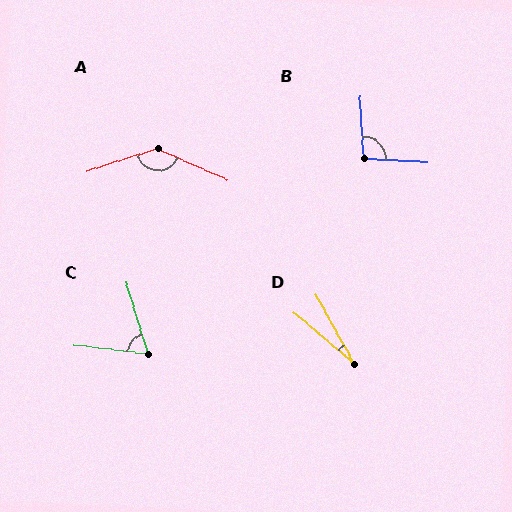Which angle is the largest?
A, at approximately 138 degrees.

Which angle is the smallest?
D, at approximately 21 degrees.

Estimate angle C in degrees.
Approximately 66 degrees.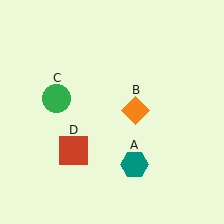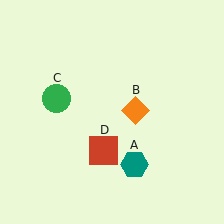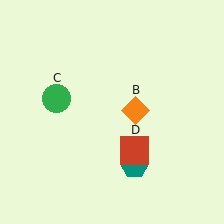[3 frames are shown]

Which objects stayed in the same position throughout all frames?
Teal hexagon (object A) and orange diamond (object B) and green circle (object C) remained stationary.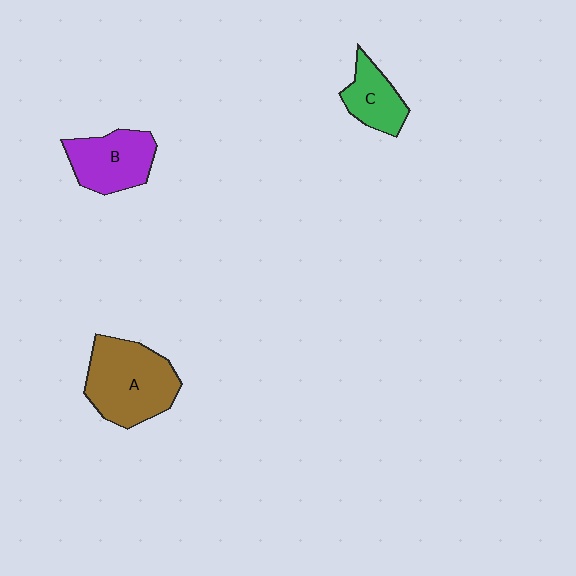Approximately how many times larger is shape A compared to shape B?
Approximately 1.4 times.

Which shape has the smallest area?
Shape C (green).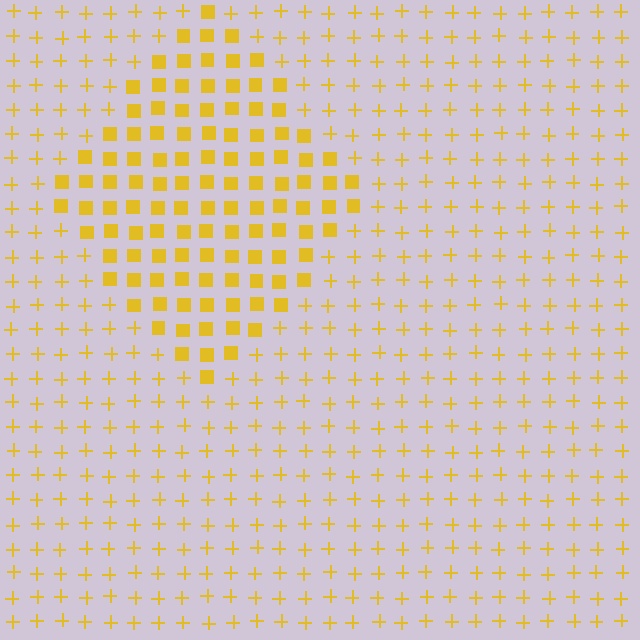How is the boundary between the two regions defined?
The boundary is defined by a change in element shape: squares inside vs. plus signs outside. All elements share the same color and spacing.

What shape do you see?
I see a diamond.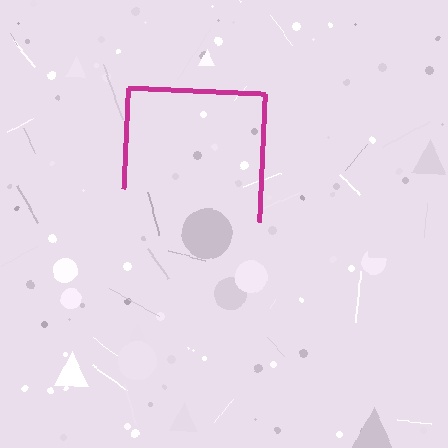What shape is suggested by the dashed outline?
The dashed outline suggests a square.